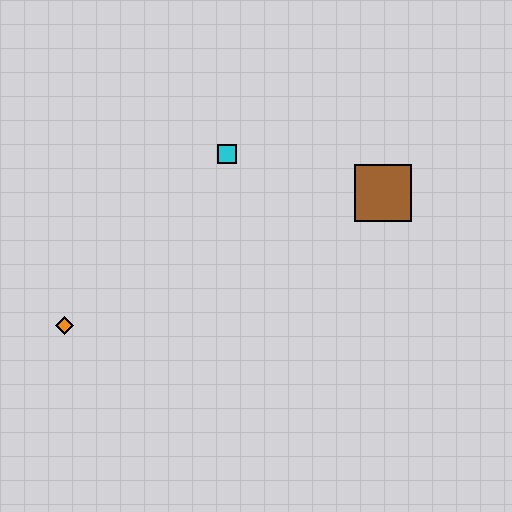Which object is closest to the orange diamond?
The cyan square is closest to the orange diamond.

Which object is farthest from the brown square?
The orange diamond is farthest from the brown square.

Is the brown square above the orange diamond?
Yes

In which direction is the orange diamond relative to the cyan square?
The orange diamond is below the cyan square.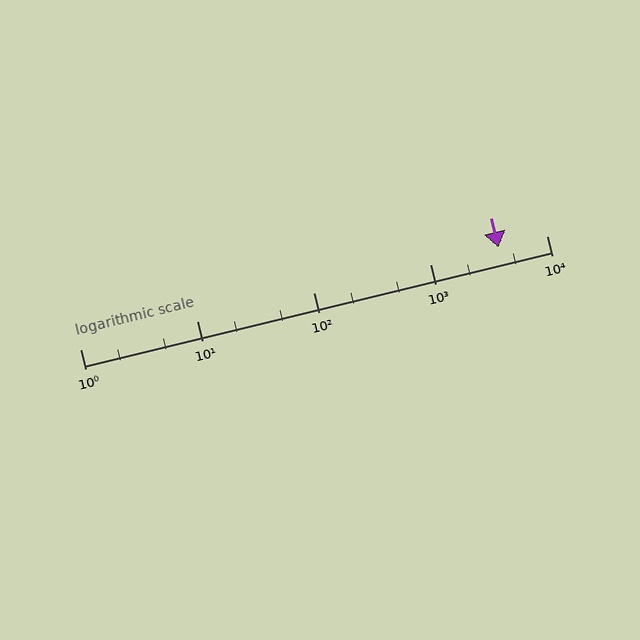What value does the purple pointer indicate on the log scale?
The pointer indicates approximately 3900.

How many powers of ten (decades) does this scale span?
The scale spans 4 decades, from 1 to 10000.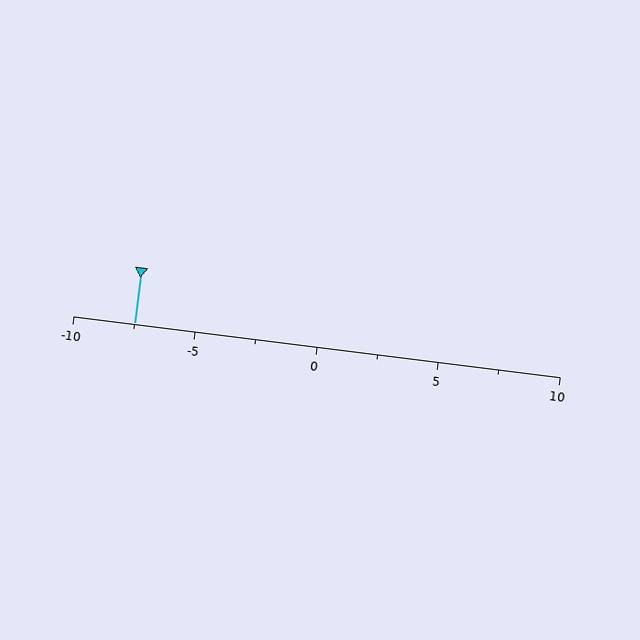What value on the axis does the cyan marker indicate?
The marker indicates approximately -7.5.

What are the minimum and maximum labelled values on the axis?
The axis runs from -10 to 10.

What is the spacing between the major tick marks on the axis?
The major ticks are spaced 5 apart.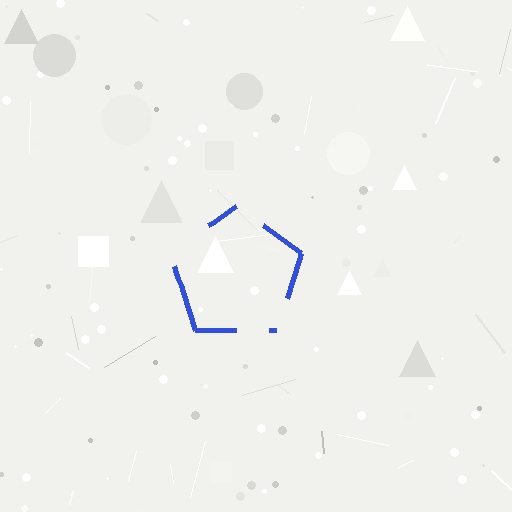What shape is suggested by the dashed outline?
The dashed outline suggests a pentagon.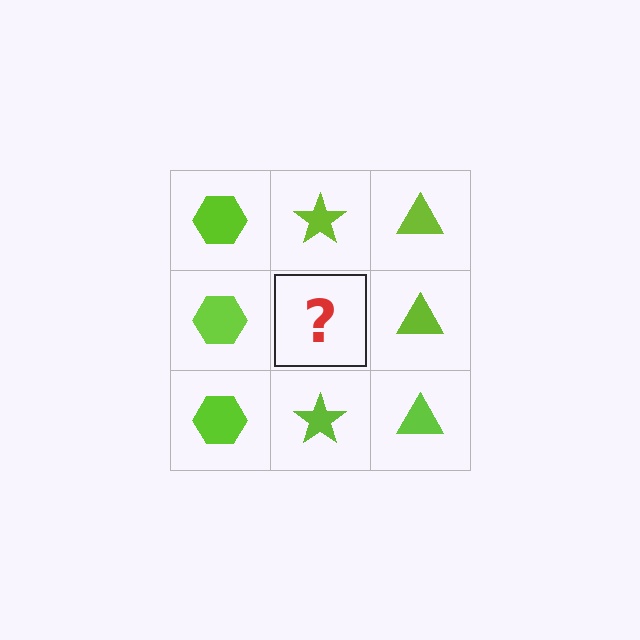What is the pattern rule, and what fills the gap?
The rule is that each column has a consistent shape. The gap should be filled with a lime star.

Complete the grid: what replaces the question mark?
The question mark should be replaced with a lime star.